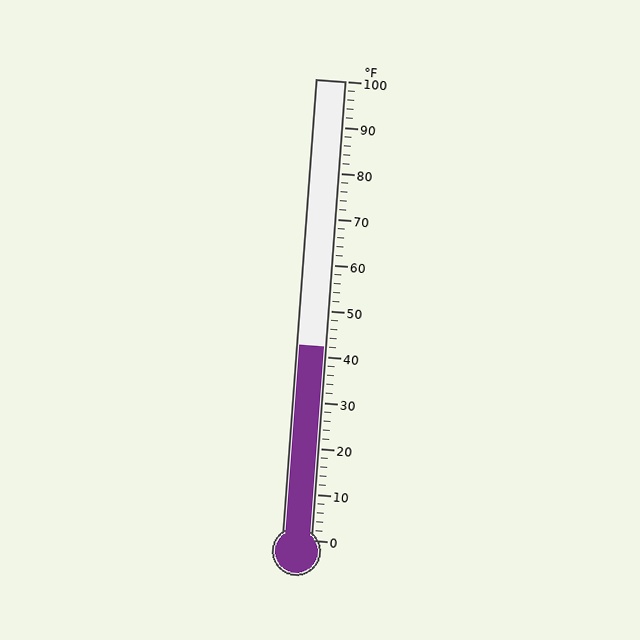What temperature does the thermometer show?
The thermometer shows approximately 42°F.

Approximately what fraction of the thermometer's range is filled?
The thermometer is filled to approximately 40% of its range.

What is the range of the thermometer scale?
The thermometer scale ranges from 0°F to 100°F.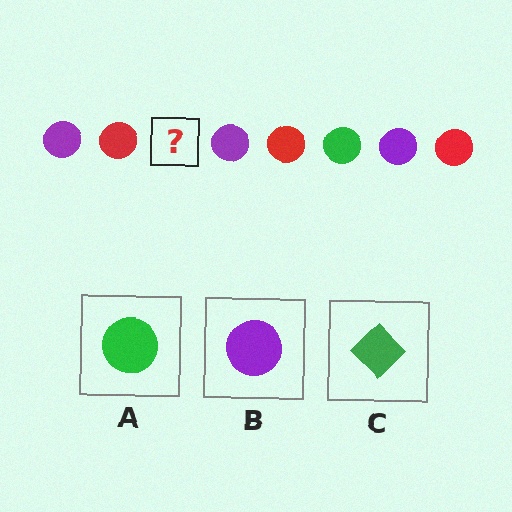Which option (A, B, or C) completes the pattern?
A.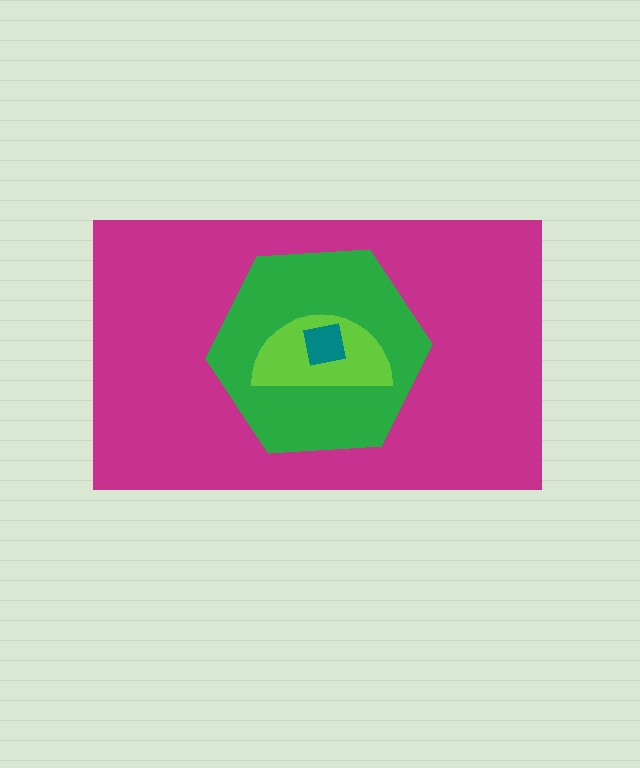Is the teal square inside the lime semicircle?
Yes.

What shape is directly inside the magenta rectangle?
The green hexagon.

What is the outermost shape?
The magenta rectangle.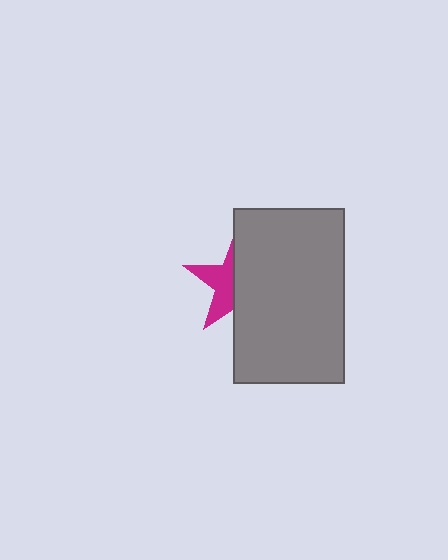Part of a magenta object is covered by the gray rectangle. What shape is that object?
It is a star.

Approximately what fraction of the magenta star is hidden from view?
Roughly 57% of the magenta star is hidden behind the gray rectangle.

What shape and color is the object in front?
The object in front is a gray rectangle.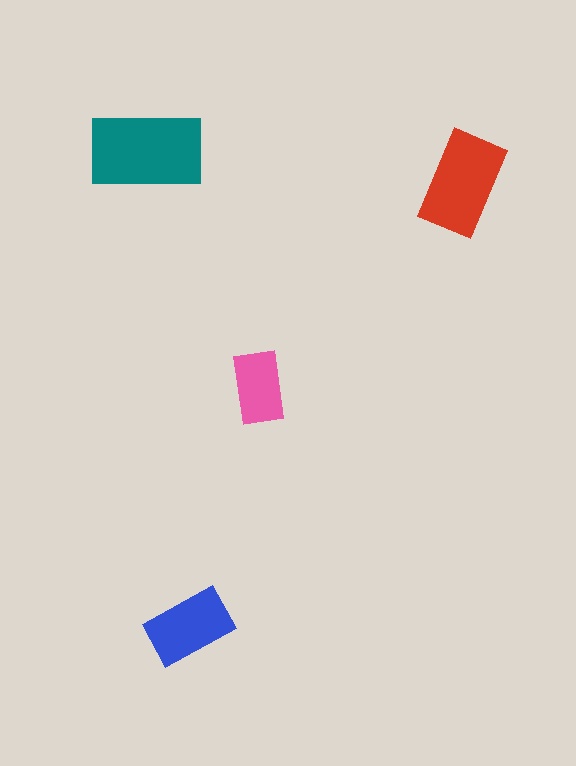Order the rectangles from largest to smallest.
the teal one, the red one, the blue one, the pink one.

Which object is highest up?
The teal rectangle is topmost.